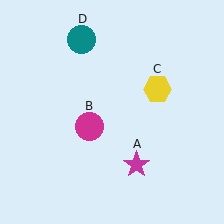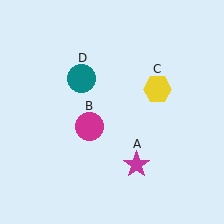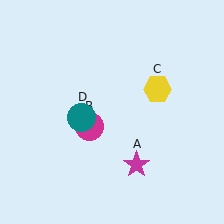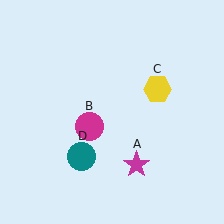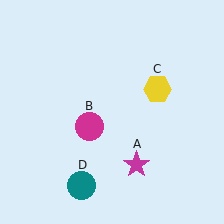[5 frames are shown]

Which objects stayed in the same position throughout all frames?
Magenta star (object A) and magenta circle (object B) and yellow hexagon (object C) remained stationary.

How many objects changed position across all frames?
1 object changed position: teal circle (object D).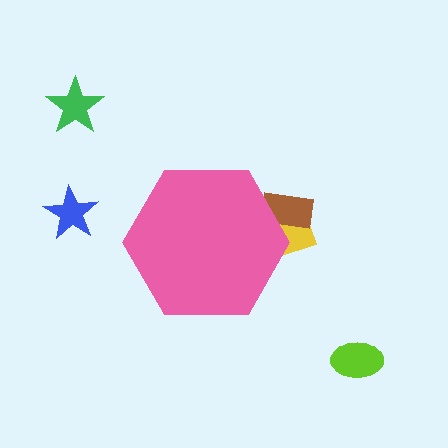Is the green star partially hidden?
No, the green star is fully visible.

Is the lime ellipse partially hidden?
No, the lime ellipse is fully visible.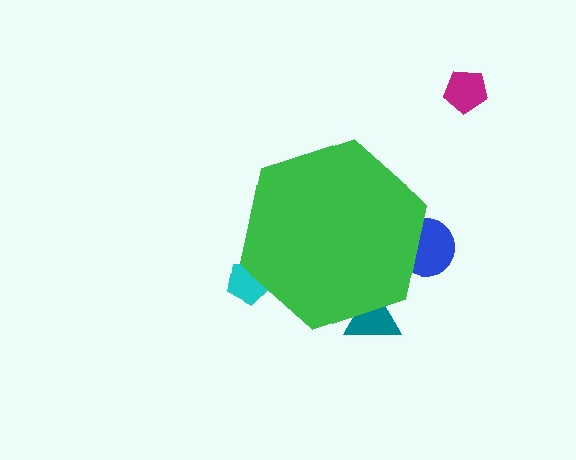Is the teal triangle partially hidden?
Yes, the teal triangle is partially hidden behind the green hexagon.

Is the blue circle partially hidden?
Yes, the blue circle is partially hidden behind the green hexagon.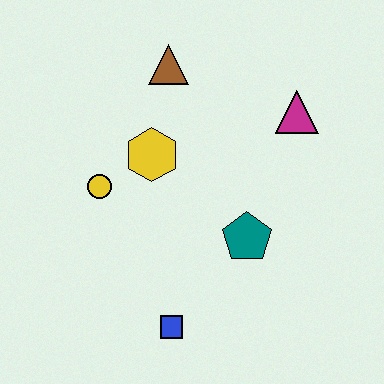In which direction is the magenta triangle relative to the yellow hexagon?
The magenta triangle is to the right of the yellow hexagon.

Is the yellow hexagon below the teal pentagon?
No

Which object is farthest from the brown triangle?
The blue square is farthest from the brown triangle.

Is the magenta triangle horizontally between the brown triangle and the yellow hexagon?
No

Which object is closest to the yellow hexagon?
The yellow circle is closest to the yellow hexagon.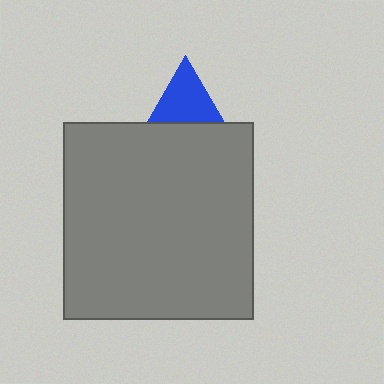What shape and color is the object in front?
The object in front is a gray rectangle.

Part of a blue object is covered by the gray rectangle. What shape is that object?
It is a triangle.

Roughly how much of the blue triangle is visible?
About half of it is visible (roughly 52%).